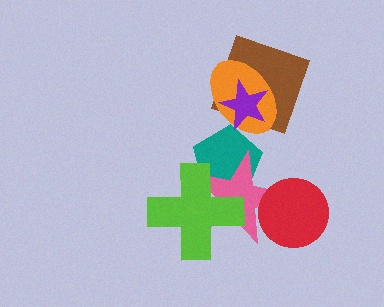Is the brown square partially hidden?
Yes, it is partially covered by another shape.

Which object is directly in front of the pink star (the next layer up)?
The red circle is directly in front of the pink star.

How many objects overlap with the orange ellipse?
3 objects overlap with the orange ellipse.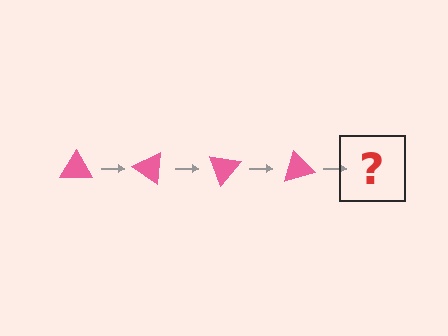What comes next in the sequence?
The next element should be a pink triangle rotated 140 degrees.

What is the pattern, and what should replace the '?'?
The pattern is that the triangle rotates 35 degrees each step. The '?' should be a pink triangle rotated 140 degrees.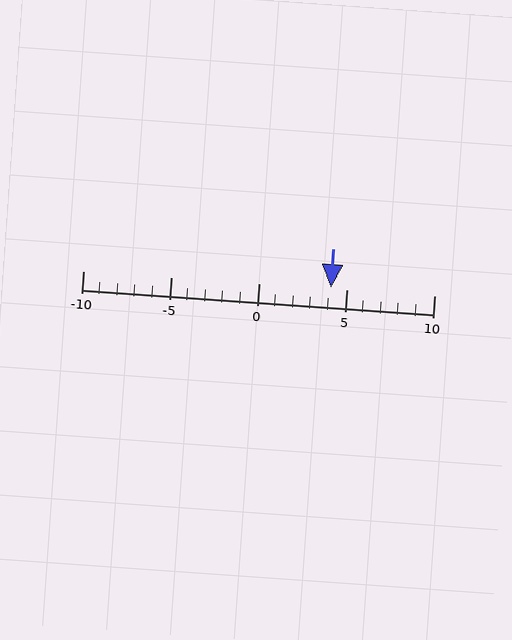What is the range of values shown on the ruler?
The ruler shows values from -10 to 10.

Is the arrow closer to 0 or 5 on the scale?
The arrow is closer to 5.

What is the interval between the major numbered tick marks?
The major tick marks are spaced 5 units apart.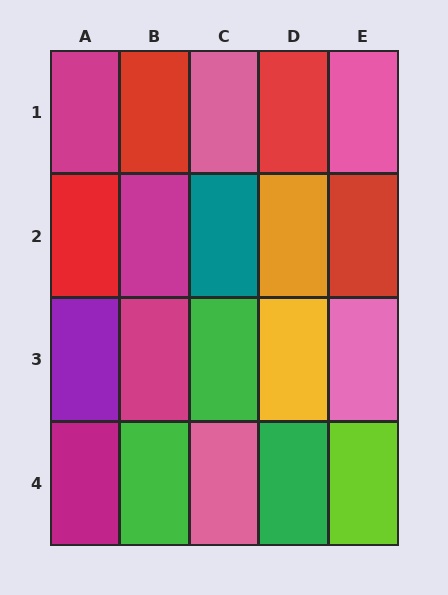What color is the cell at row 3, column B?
Magenta.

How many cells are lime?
1 cell is lime.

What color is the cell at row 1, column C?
Pink.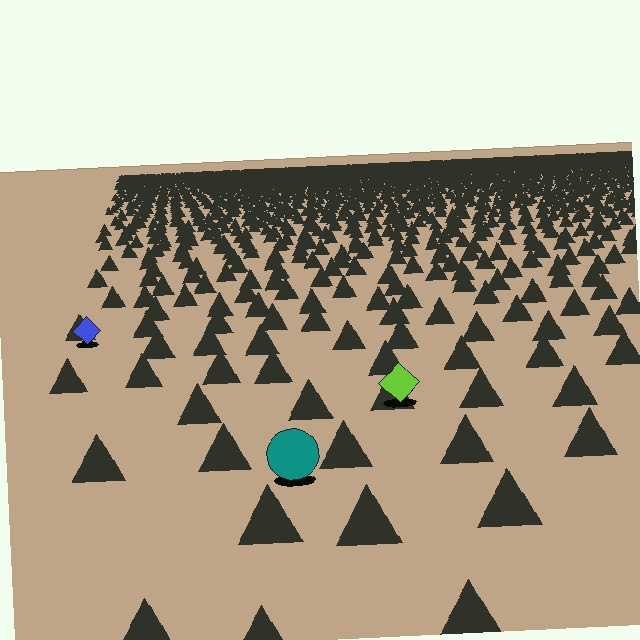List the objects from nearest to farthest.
From nearest to farthest: the teal circle, the lime diamond, the blue diamond.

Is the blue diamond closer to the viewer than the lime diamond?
No. The lime diamond is closer — you can tell from the texture gradient: the ground texture is coarser near it.